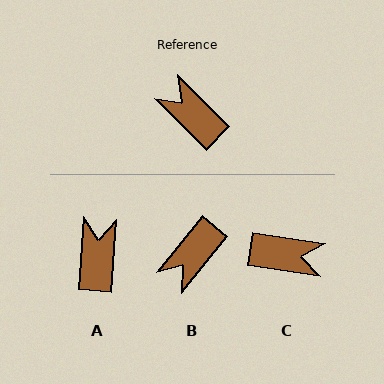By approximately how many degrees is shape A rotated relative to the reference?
Approximately 49 degrees clockwise.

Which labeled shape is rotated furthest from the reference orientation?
C, about 144 degrees away.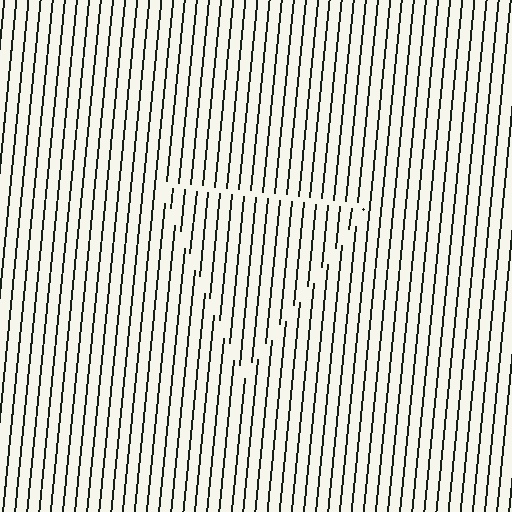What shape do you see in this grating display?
An illusory triangle. The interior of the shape contains the same grating, shifted by half a period — the contour is defined by the phase discontinuity where line-ends from the inner and outer gratings abut.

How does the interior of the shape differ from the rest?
The interior of the shape contains the same grating, shifted by half a period — the contour is defined by the phase discontinuity where line-ends from the inner and outer gratings abut.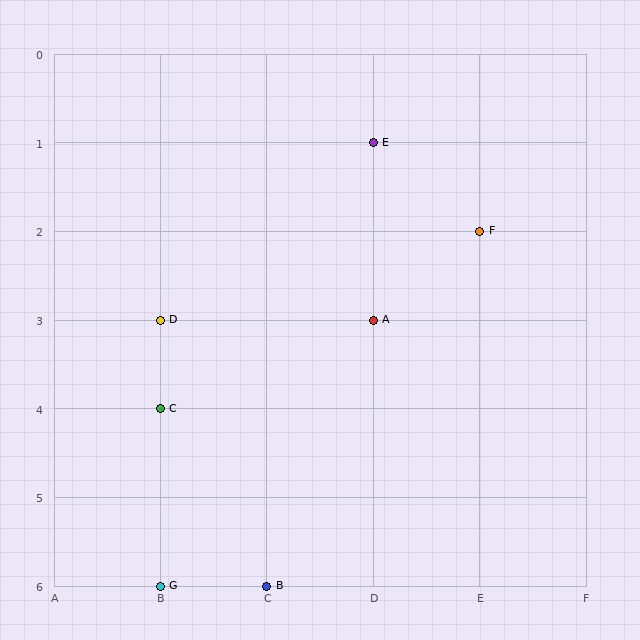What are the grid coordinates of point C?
Point C is at grid coordinates (B, 4).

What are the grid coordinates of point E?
Point E is at grid coordinates (D, 1).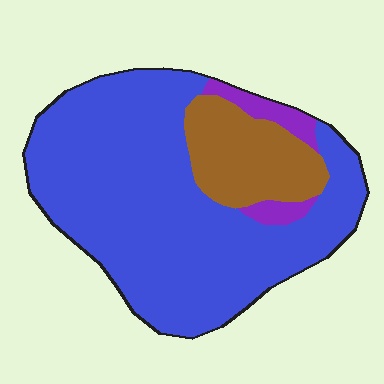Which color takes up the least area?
Purple, at roughly 5%.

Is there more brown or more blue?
Blue.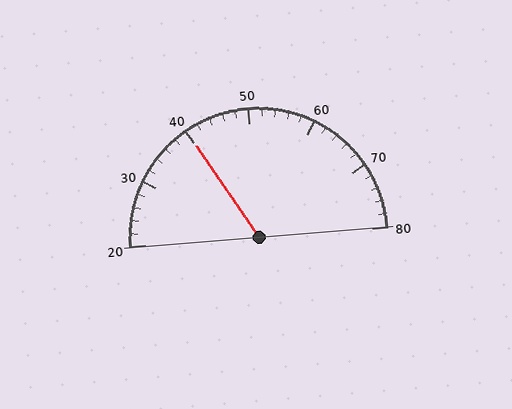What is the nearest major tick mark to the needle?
The nearest major tick mark is 40.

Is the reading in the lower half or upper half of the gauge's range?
The reading is in the lower half of the range (20 to 80).